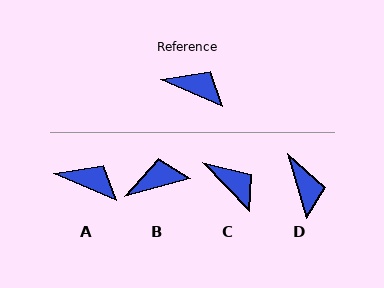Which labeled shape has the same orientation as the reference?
A.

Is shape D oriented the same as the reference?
No, it is off by about 51 degrees.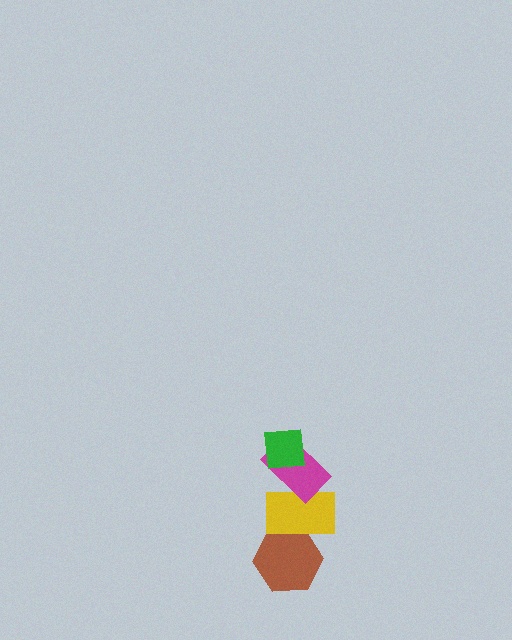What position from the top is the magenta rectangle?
The magenta rectangle is 2nd from the top.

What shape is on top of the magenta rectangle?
The green square is on top of the magenta rectangle.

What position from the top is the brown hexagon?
The brown hexagon is 4th from the top.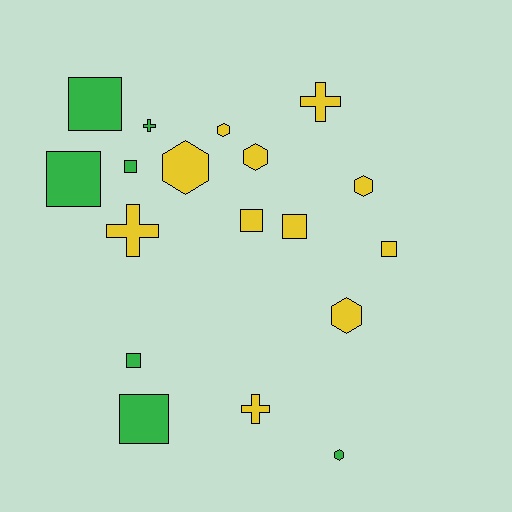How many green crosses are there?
There is 1 green cross.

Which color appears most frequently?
Yellow, with 11 objects.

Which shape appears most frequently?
Square, with 8 objects.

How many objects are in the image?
There are 18 objects.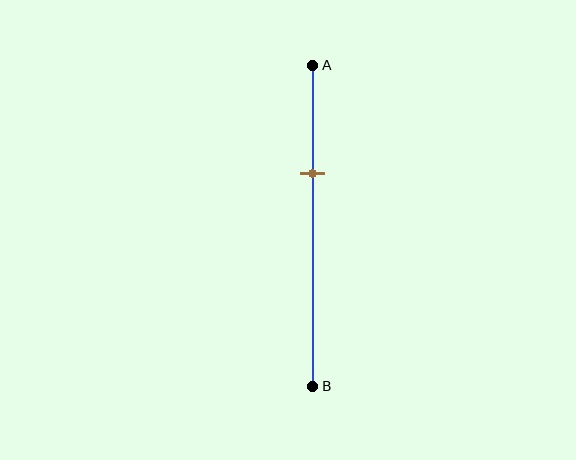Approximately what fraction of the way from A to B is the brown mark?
The brown mark is approximately 35% of the way from A to B.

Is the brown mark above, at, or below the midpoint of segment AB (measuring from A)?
The brown mark is above the midpoint of segment AB.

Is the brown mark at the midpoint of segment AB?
No, the mark is at about 35% from A, not at the 50% midpoint.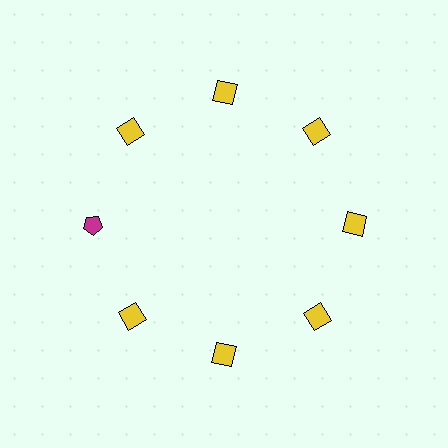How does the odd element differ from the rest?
It differs in both color (magenta instead of yellow) and shape (pentagon instead of square).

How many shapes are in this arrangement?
There are 8 shapes arranged in a ring pattern.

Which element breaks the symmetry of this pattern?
The magenta pentagon at roughly the 9 o'clock position breaks the symmetry. All other shapes are yellow squares.